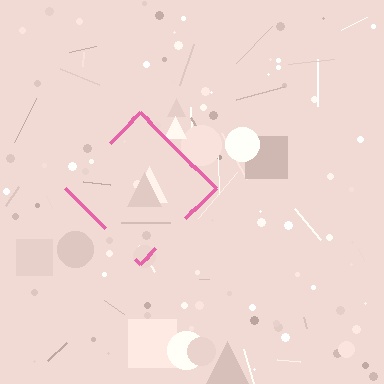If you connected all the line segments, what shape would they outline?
They would outline a diamond.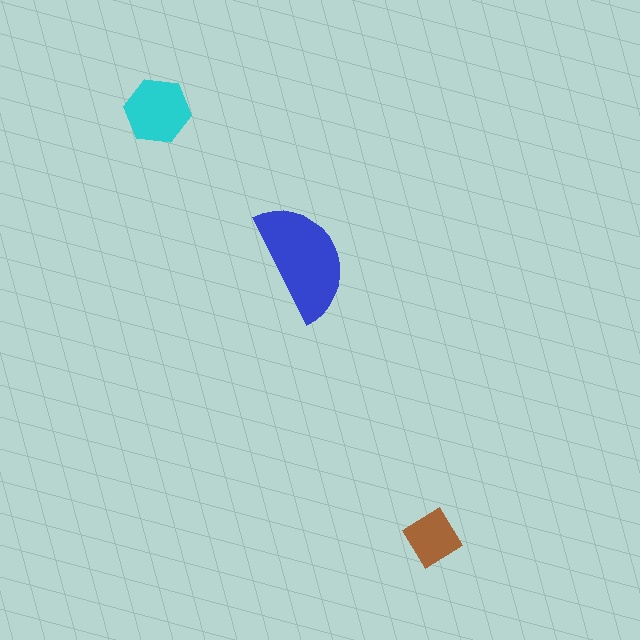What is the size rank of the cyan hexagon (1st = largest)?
2nd.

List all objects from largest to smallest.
The blue semicircle, the cyan hexagon, the brown diamond.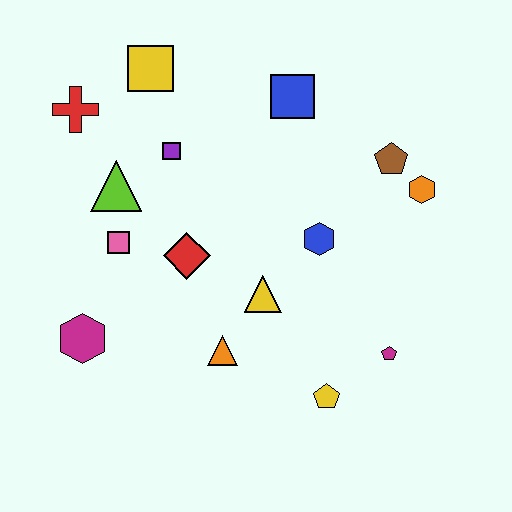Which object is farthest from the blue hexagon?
The red cross is farthest from the blue hexagon.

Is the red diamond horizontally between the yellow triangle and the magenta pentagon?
No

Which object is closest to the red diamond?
The pink square is closest to the red diamond.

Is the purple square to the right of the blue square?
No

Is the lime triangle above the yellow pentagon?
Yes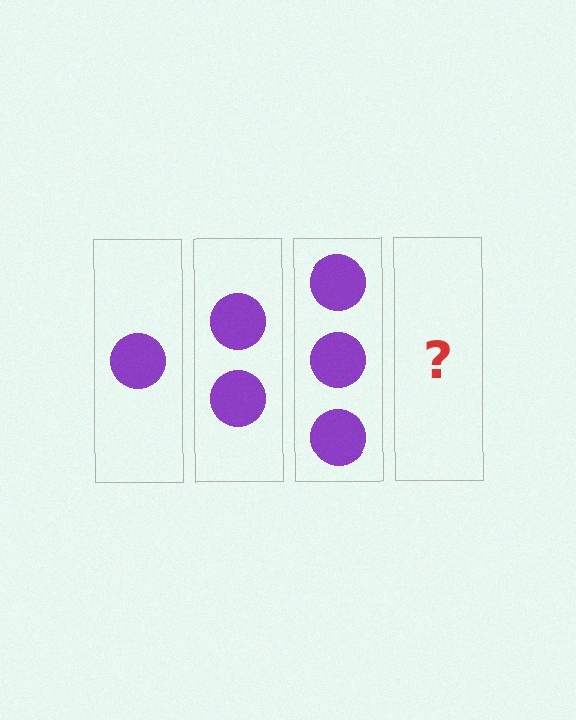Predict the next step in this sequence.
The next step is 4 circles.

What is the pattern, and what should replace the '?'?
The pattern is that each step adds one more circle. The '?' should be 4 circles.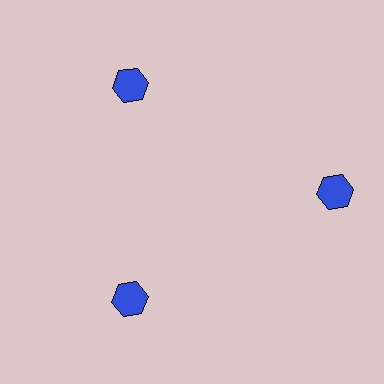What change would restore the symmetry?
The symmetry would be restored by moving it inward, back onto the ring so that all 3 hexagons sit at equal angles and equal distance from the center.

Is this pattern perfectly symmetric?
No. The 3 blue hexagons are arranged in a ring, but one element near the 3 o'clock position is pushed outward from the center, breaking the 3-fold rotational symmetry.